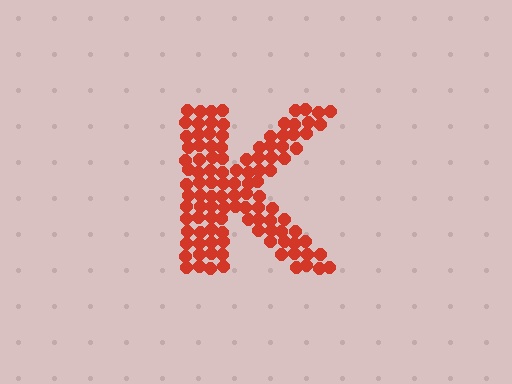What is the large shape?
The large shape is the letter K.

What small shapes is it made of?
It is made of small circles.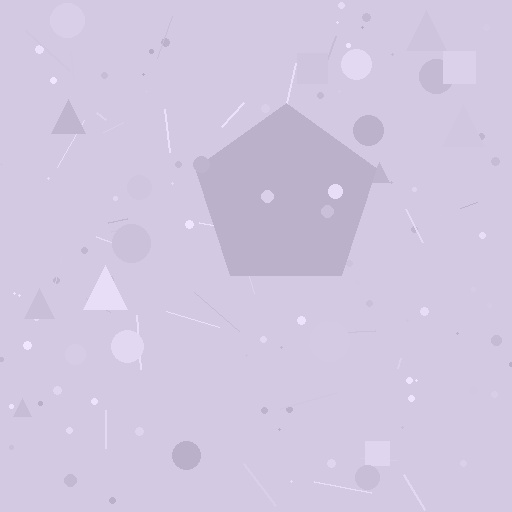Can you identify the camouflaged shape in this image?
The camouflaged shape is a pentagon.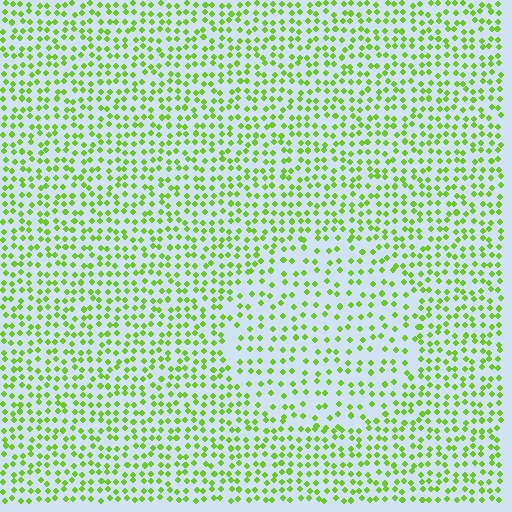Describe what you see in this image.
The image contains small lime elements arranged at two different densities. A circle-shaped region is visible where the elements are less densely packed than the surrounding area.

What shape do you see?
I see a circle.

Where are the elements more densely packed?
The elements are more densely packed outside the circle boundary.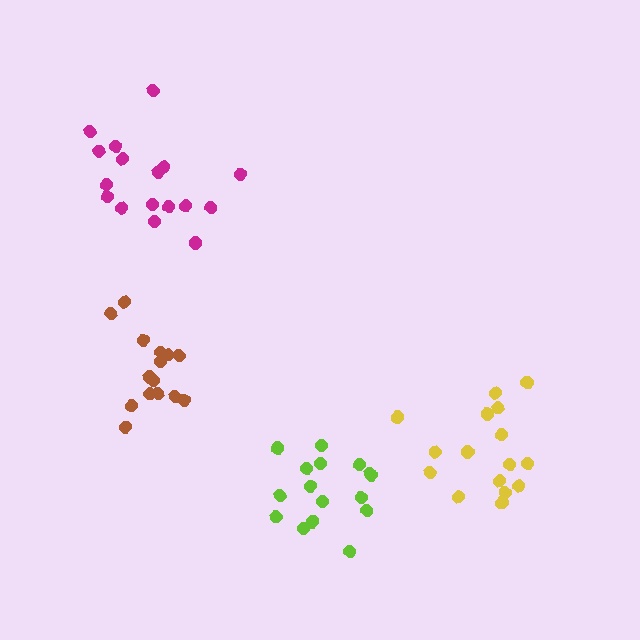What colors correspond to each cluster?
The clusters are colored: brown, lime, magenta, yellow.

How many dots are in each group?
Group 1: 15 dots, Group 2: 16 dots, Group 3: 17 dots, Group 4: 17 dots (65 total).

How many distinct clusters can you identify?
There are 4 distinct clusters.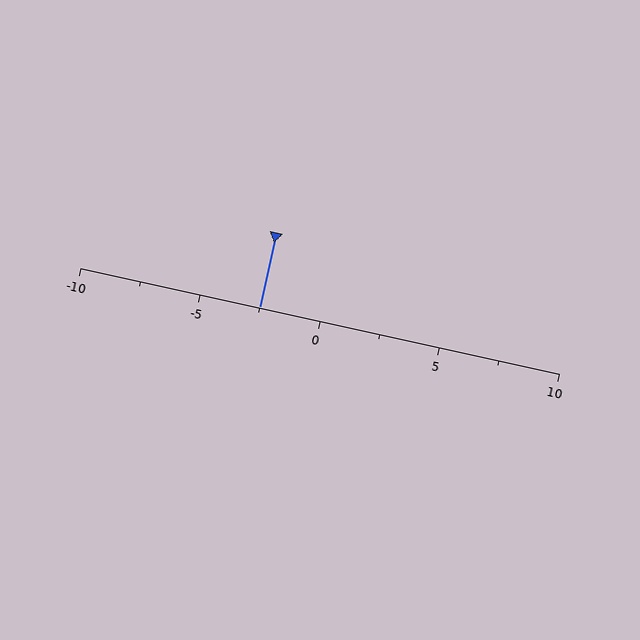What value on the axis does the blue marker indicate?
The marker indicates approximately -2.5.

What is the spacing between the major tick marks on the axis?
The major ticks are spaced 5 apart.